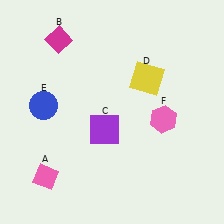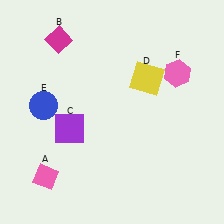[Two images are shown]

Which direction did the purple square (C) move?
The purple square (C) moved left.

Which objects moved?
The objects that moved are: the purple square (C), the pink hexagon (F).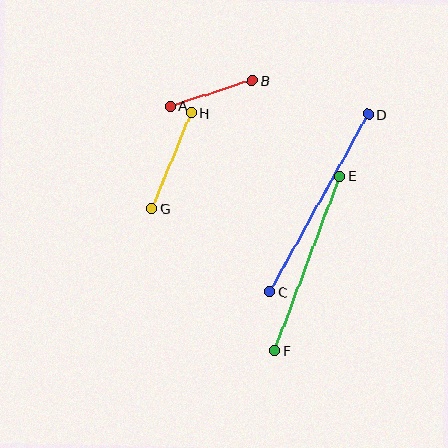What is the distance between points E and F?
The distance is approximately 186 pixels.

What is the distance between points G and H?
The distance is approximately 103 pixels.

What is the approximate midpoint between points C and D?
The midpoint is at approximately (319, 203) pixels.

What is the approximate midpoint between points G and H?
The midpoint is at approximately (172, 161) pixels.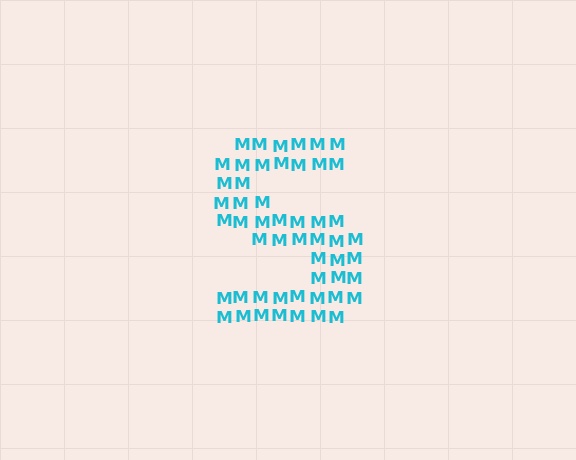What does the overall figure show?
The overall figure shows the letter S.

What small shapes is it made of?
It is made of small letter M's.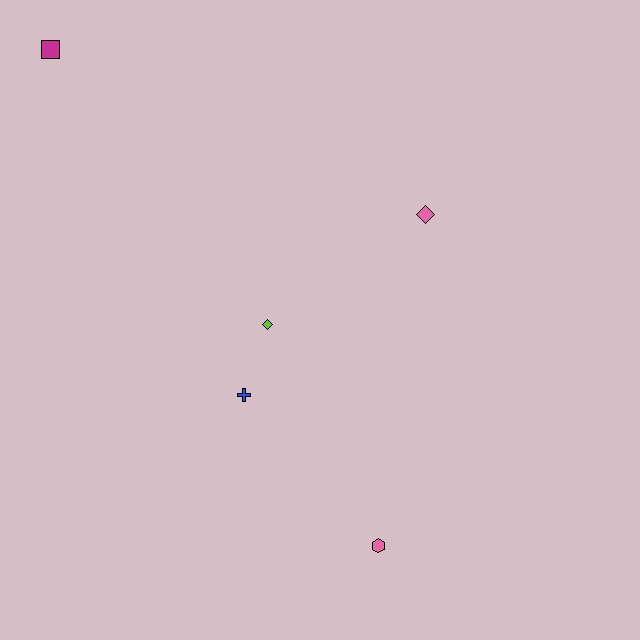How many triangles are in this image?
There are no triangles.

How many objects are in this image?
There are 5 objects.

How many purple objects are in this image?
There are no purple objects.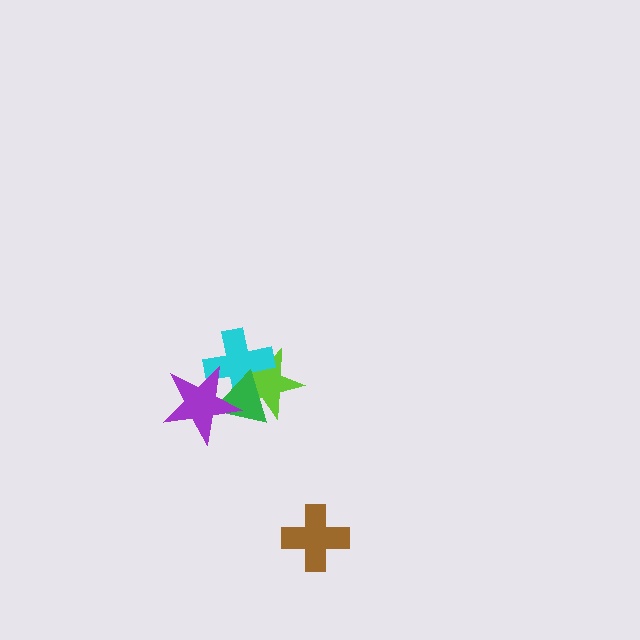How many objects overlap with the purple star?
3 objects overlap with the purple star.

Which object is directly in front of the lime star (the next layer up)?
The cyan cross is directly in front of the lime star.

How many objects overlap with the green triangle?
3 objects overlap with the green triangle.